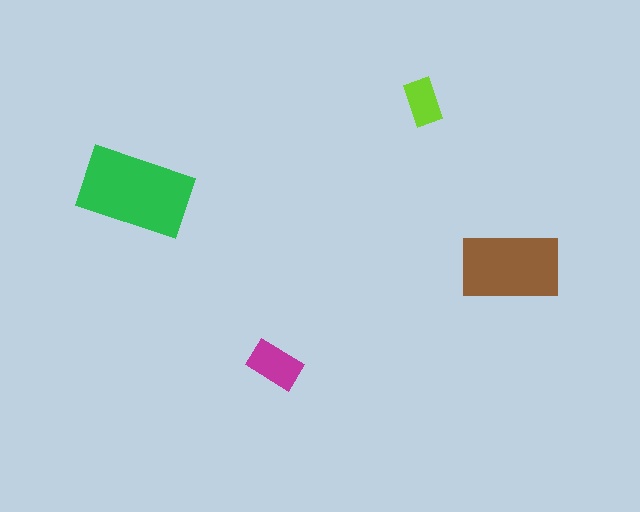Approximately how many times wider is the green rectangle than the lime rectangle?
About 2.5 times wider.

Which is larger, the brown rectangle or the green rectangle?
The green one.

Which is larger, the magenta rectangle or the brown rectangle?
The brown one.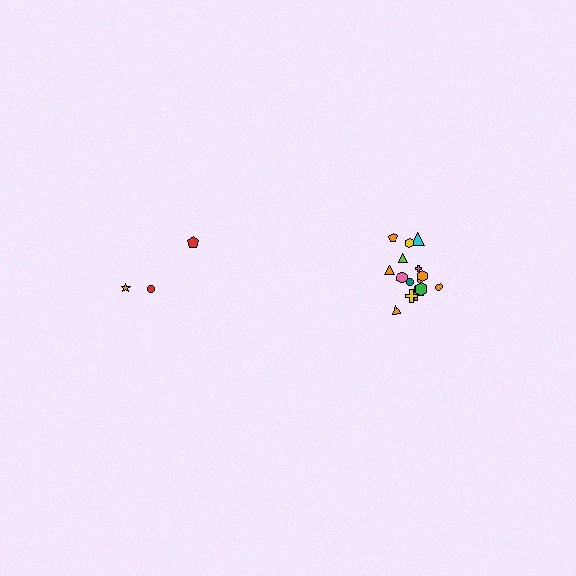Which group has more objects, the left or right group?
The right group.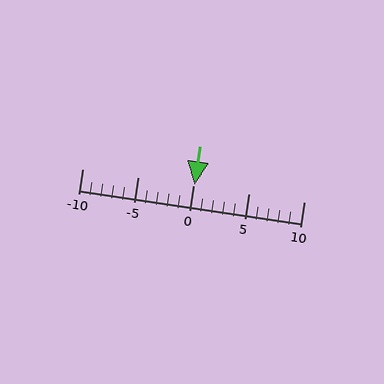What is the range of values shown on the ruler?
The ruler shows values from -10 to 10.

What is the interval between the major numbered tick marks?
The major tick marks are spaced 5 units apart.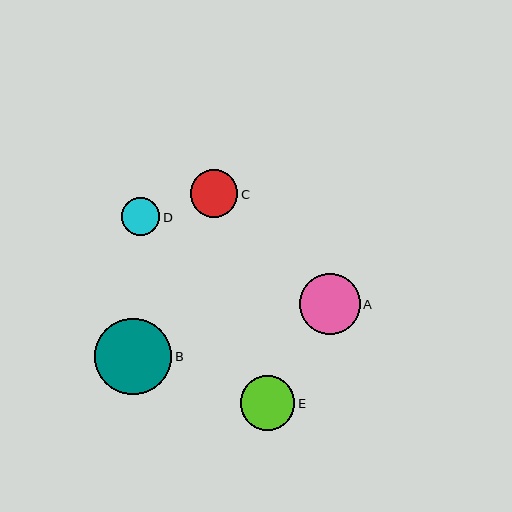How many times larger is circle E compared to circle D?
Circle E is approximately 1.4 times the size of circle D.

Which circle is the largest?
Circle B is the largest with a size of approximately 77 pixels.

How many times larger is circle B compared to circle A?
Circle B is approximately 1.3 times the size of circle A.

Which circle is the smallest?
Circle D is the smallest with a size of approximately 38 pixels.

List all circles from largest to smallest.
From largest to smallest: B, A, E, C, D.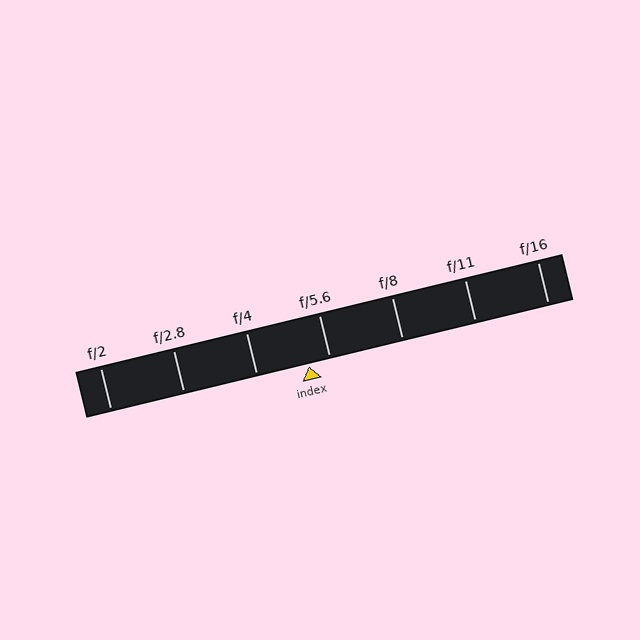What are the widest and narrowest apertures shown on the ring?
The widest aperture shown is f/2 and the narrowest is f/16.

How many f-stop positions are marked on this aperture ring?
There are 7 f-stop positions marked.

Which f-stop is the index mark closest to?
The index mark is closest to f/5.6.